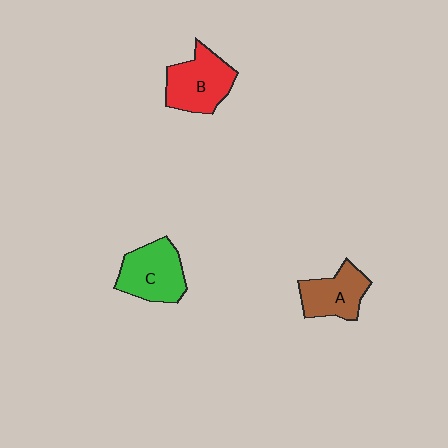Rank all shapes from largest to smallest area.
From largest to smallest: B (red), C (green), A (brown).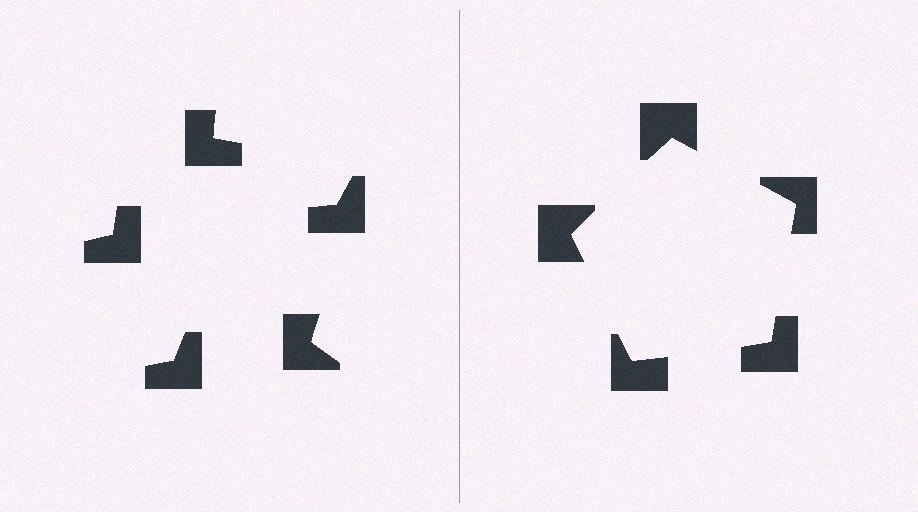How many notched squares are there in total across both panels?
10 — 5 on each side.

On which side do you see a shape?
An illusory pentagon appears on the right side. On the left side the wedge cuts are rotated, so no coherent shape forms.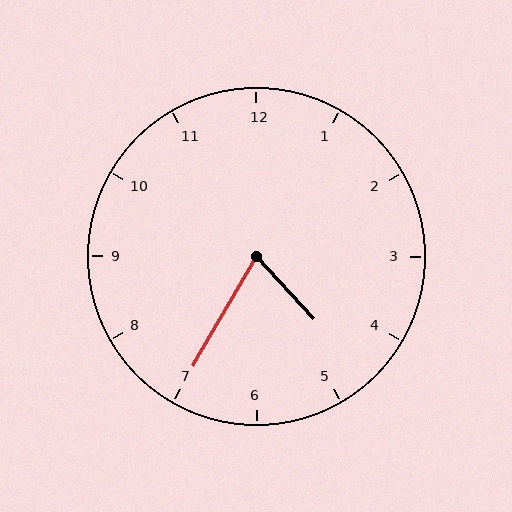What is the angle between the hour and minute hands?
Approximately 72 degrees.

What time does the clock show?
4:35.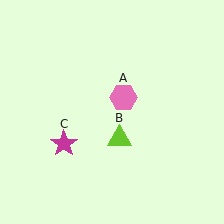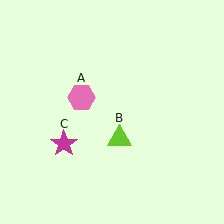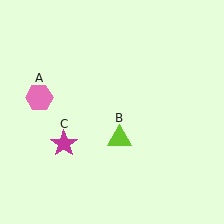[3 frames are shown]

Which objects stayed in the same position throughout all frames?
Lime triangle (object B) and magenta star (object C) remained stationary.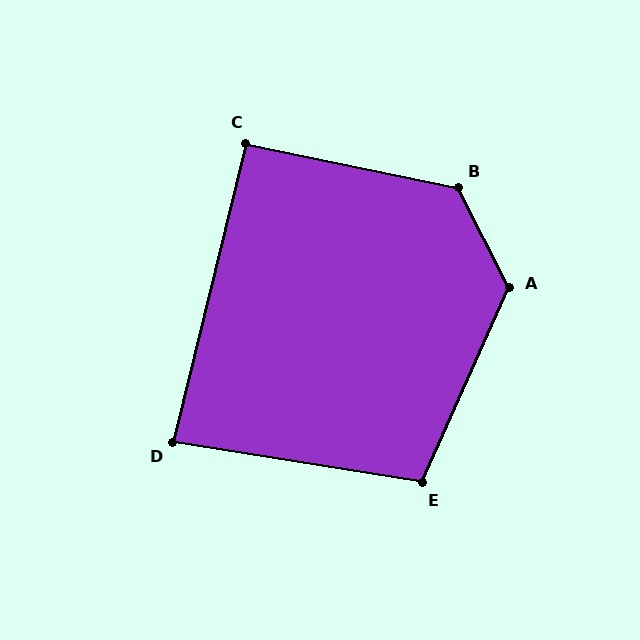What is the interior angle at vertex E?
Approximately 105 degrees (obtuse).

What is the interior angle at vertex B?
Approximately 129 degrees (obtuse).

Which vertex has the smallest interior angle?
D, at approximately 85 degrees.